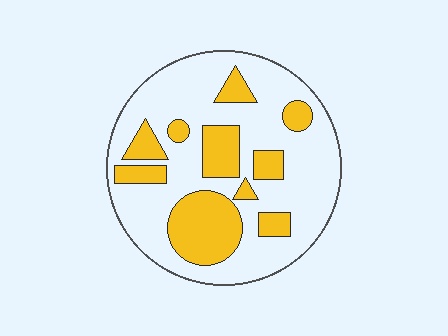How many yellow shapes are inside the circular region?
10.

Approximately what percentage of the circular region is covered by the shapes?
Approximately 30%.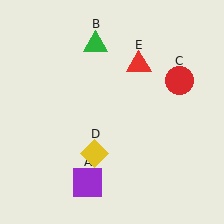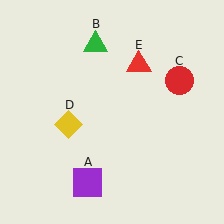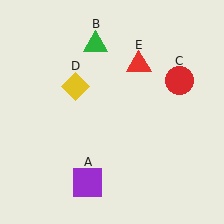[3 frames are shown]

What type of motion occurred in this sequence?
The yellow diamond (object D) rotated clockwise around the center of the scene.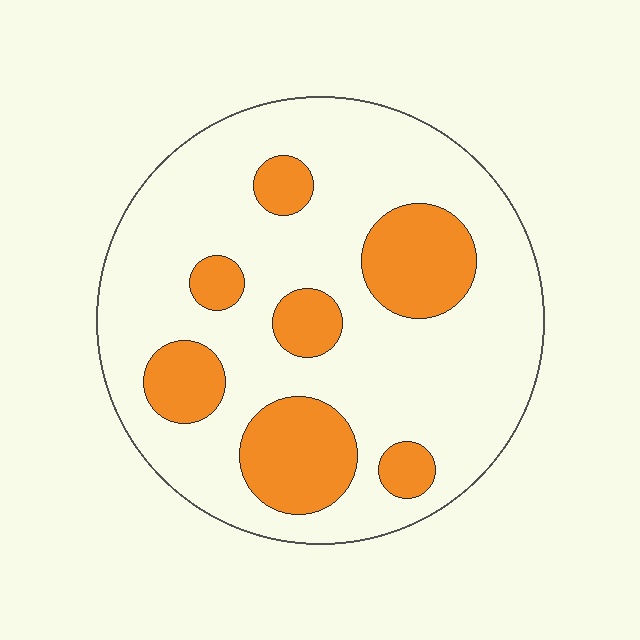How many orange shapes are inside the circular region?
7.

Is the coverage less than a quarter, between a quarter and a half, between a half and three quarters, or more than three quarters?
Less than a quarter.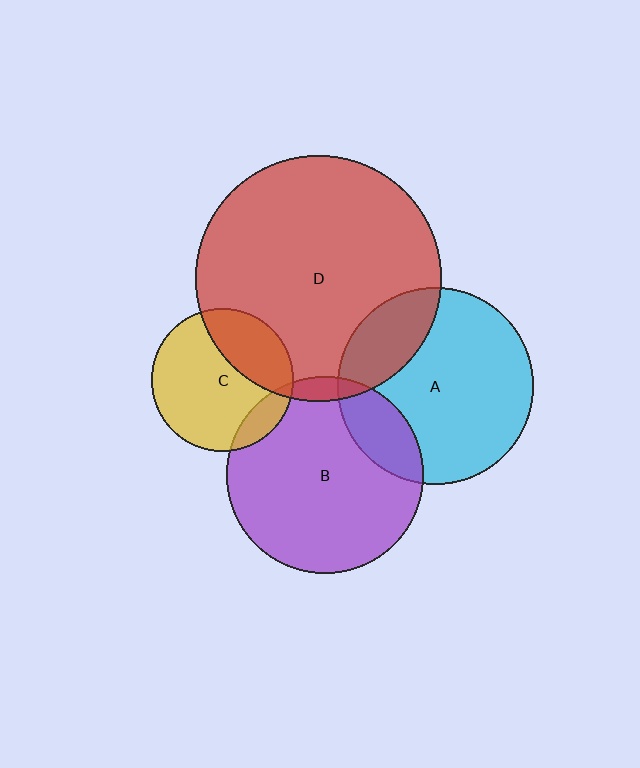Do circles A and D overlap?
Yes.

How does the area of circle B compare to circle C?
Approximately 1.9 times.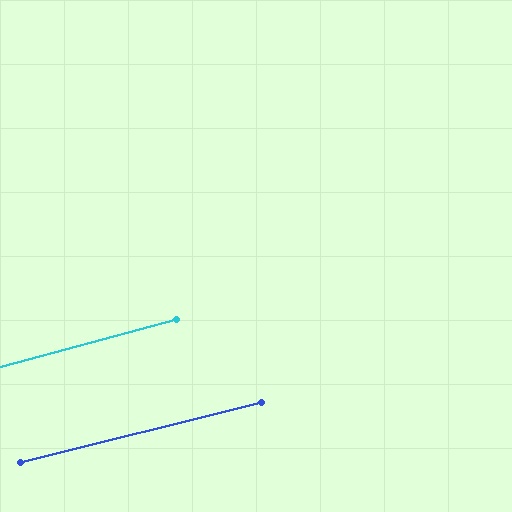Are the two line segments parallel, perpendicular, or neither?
Parallel — their directions differ by only 0.8°.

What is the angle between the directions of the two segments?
Approximately 1 degree.